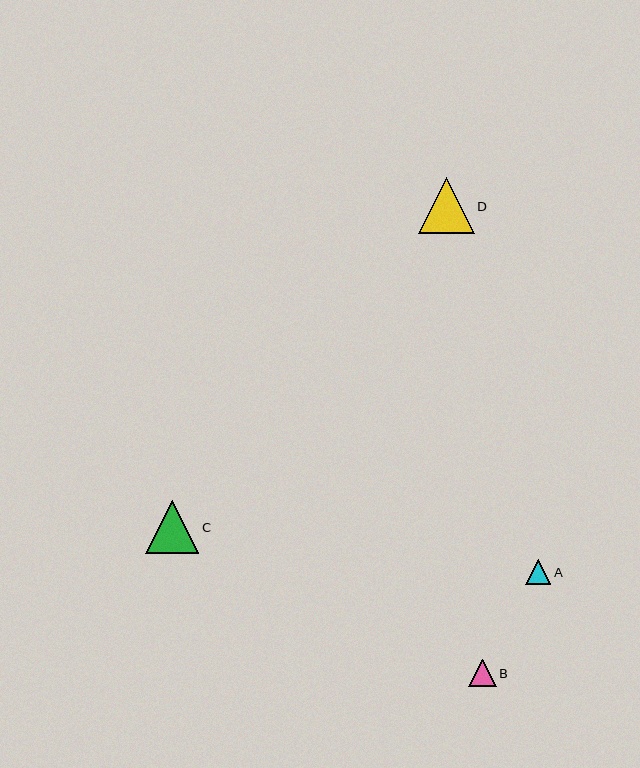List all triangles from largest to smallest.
From largest to smallest: D, C, B, A.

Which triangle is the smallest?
Triangle A is the smallest with a size of approximately 25 pixels.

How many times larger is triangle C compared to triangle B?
Triangle C is approximately 1.9 times the size of triangle B.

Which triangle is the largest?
Triangle D is the largest with a size of approximately 56 pixels.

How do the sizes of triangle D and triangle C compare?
Triangle D and triangle C are approximately the same size.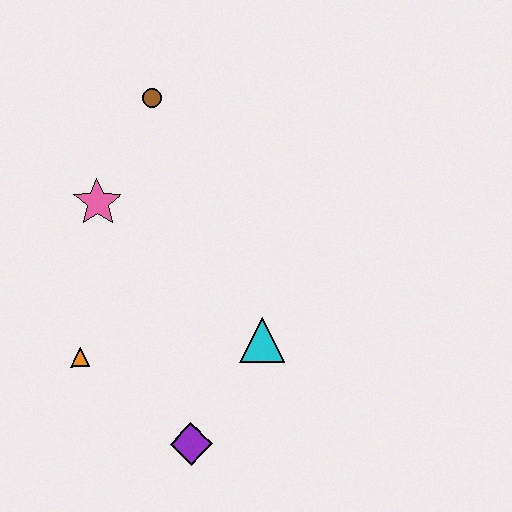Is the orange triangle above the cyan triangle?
No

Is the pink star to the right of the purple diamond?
No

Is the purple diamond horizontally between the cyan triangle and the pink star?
Yes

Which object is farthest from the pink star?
The purple diamond is farthest from the pink star.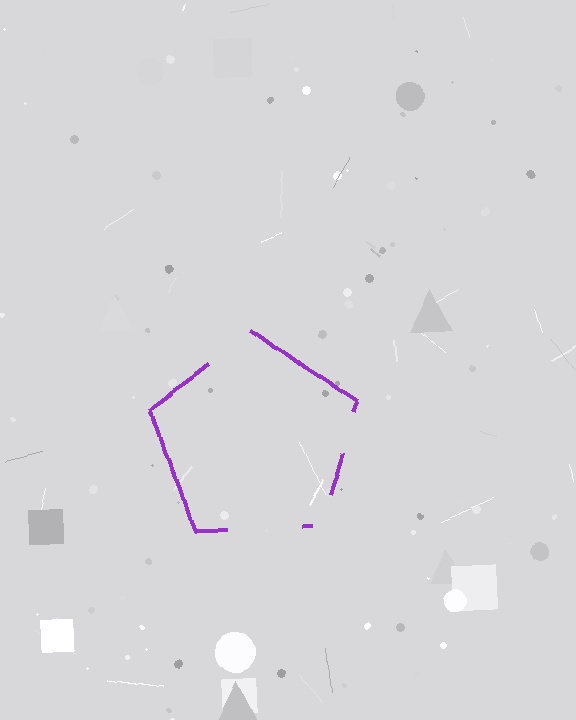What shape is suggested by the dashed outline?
The dashed outline suggests a pentagon.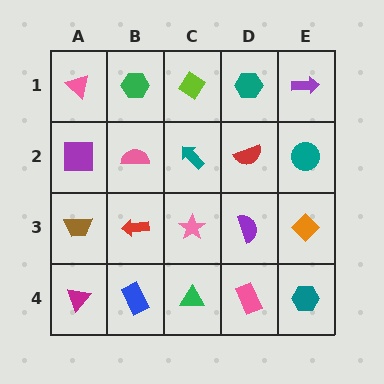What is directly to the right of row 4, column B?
A green triangle.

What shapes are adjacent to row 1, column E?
A teal circle (row 2, column E), a teal hexagon (row 1, column D).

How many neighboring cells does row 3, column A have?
3.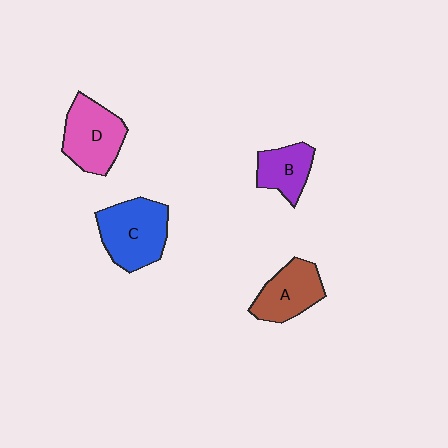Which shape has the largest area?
Shape C (blue).